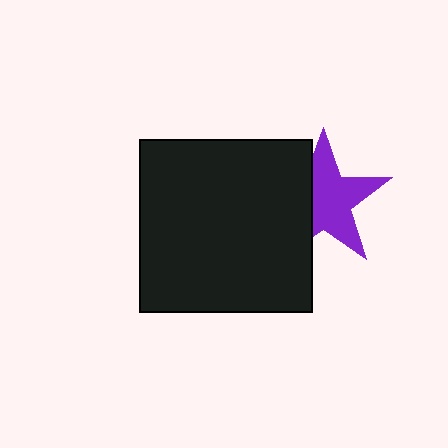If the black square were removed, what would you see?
You would see the complete purple star.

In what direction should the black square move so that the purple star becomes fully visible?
The black square should move left. That is the shortest direction to clear the overlap and leave the purple star fully visible.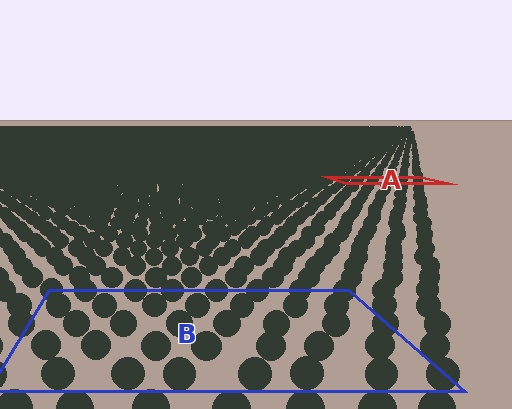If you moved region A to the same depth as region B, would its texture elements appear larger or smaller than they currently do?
They would appear larger. At a closer depth, the same texture elements are projected at a bigger on-screen size.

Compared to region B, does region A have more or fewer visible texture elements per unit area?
Region A has more texture elements per unit area — they are packed more densely because it is farther away.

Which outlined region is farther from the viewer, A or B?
Region A is farther from the viewer — the texture elements inside it appear smaller and more densely packed.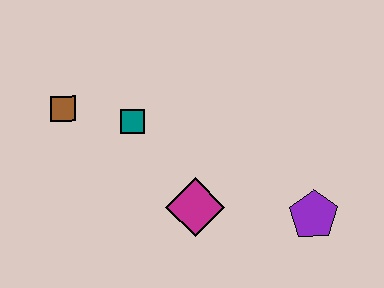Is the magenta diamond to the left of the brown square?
No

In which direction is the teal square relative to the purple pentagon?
The teal square is to the left of the purple pentagon.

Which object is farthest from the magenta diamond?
The brown square is farthest from the magenta diamond.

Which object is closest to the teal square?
The brown square is closest to the teal square.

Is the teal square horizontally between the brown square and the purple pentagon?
Yes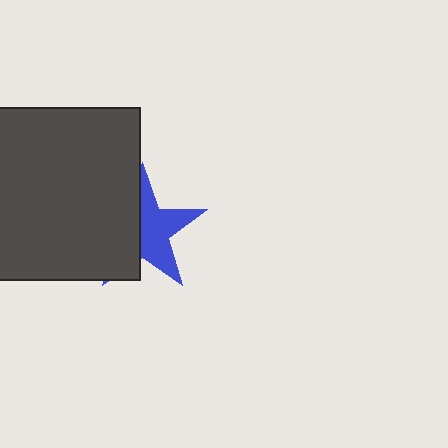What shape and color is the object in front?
The object in front is a dark gray square.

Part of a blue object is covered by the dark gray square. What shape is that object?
It is a star.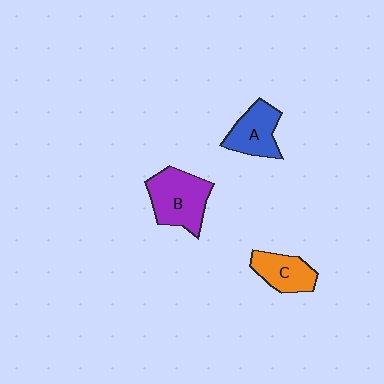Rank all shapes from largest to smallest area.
From largest to smallest: B (purple), A (blue), C (orange).